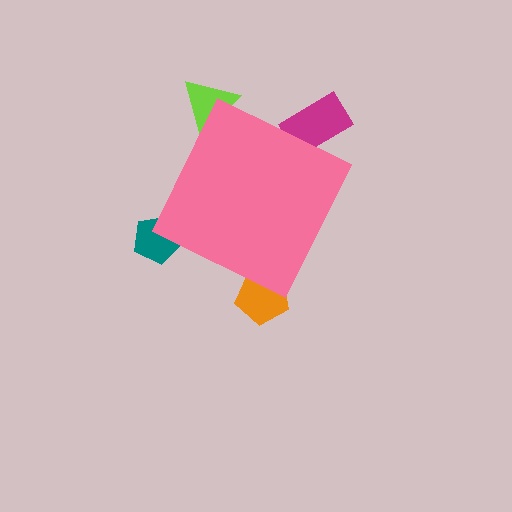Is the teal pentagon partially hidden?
Yes, the teal pentagon is partially hidden behind the pink diamond.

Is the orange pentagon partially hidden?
Yes, the orange pentagon is partially hidden behind the pink diamond.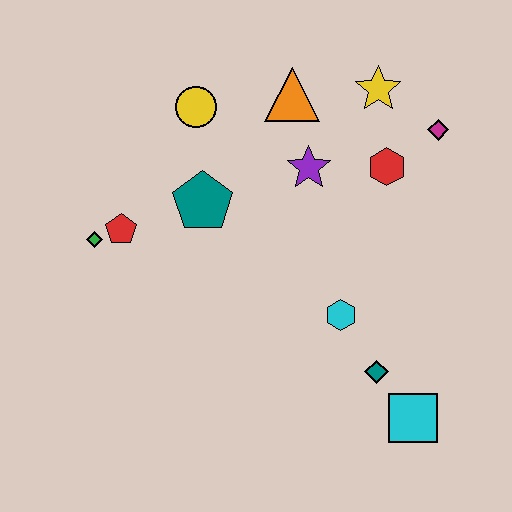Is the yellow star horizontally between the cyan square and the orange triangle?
Yes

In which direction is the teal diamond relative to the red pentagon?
The teal diamond is to the right of the red pentagon.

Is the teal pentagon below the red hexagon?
Yes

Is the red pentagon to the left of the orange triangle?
Yes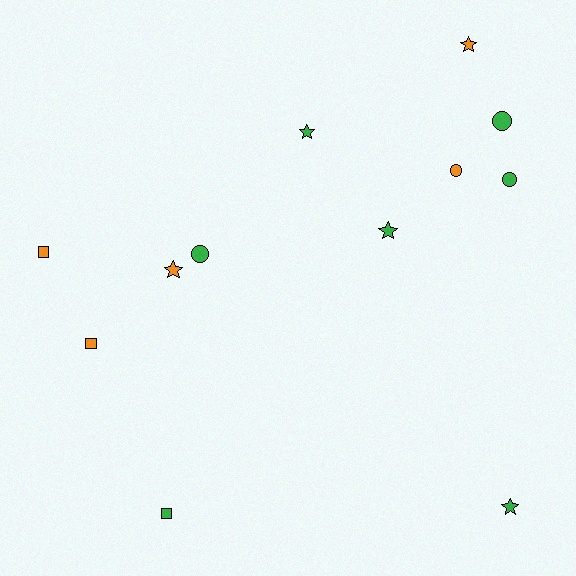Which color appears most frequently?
Green, with 7 objects.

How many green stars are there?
There are 3 green stars.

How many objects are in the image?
There are 12 objects.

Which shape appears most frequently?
Star, with 5 objects.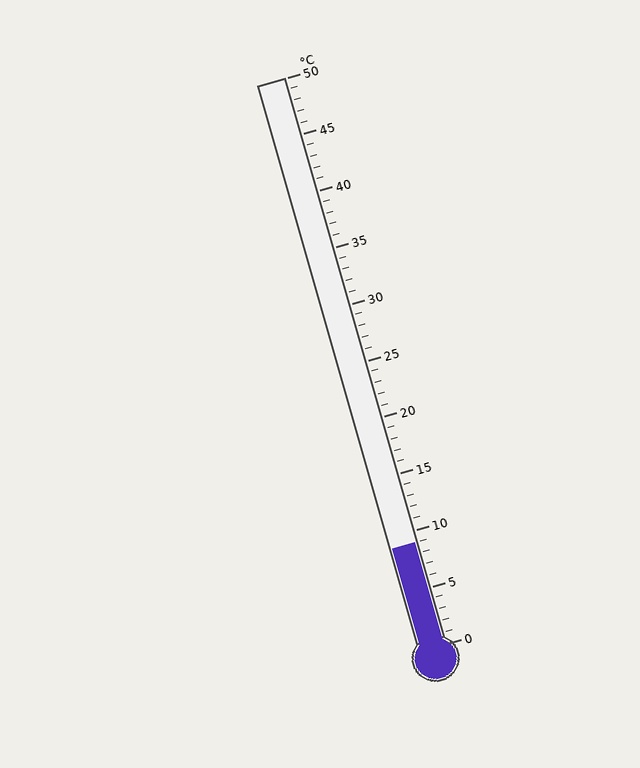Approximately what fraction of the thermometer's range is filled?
The thermometer is filled to approximately 20% of its range.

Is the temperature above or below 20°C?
The temperature is below 20°C.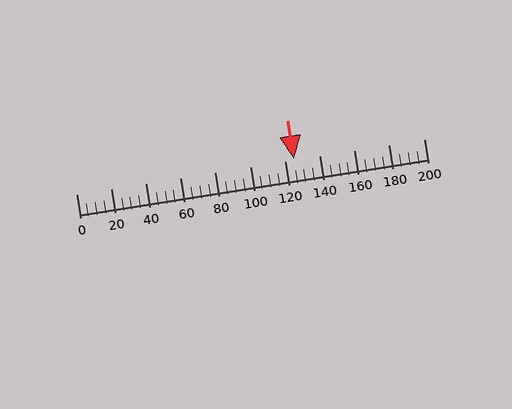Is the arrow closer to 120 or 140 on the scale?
The arrow is closer to 120.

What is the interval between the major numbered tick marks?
The major tick marks are spaced 20 units apart.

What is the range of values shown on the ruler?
The ruler shows values from 0 to 200.